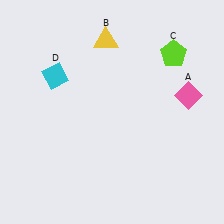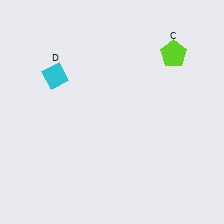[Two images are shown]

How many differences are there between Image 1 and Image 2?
There are 2 differences between the two images.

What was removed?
The pink diamond (A), the yellow triangle (B) were removed in Image 2.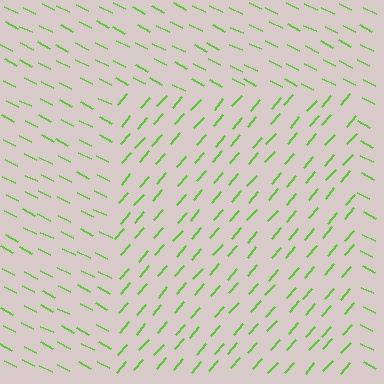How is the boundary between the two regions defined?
The boundary is defined purely by a change in line orientation (approximately 76 degrees difference). All lines are the same color and thickness.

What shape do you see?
I see a rectangle.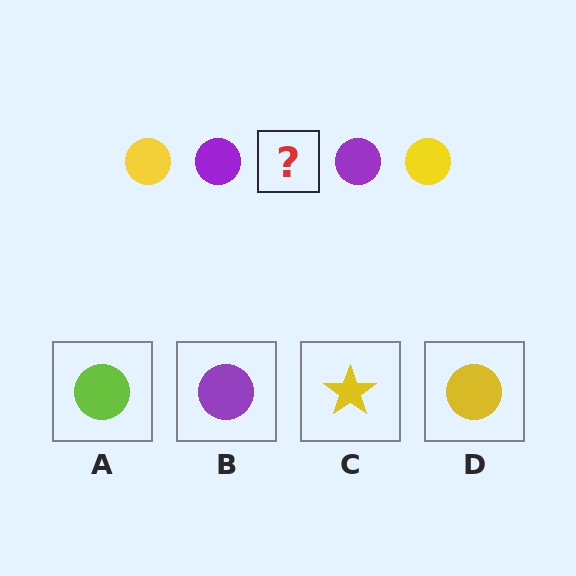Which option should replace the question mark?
Option D.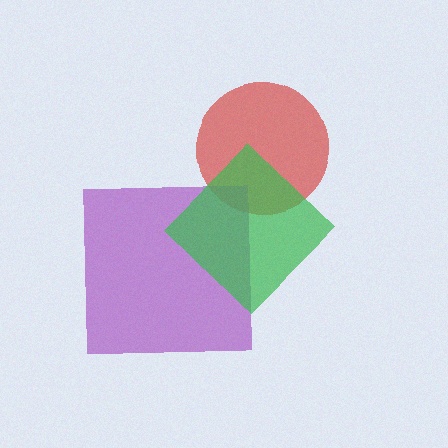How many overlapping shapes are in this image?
There are 3 overlapping shapes in the image.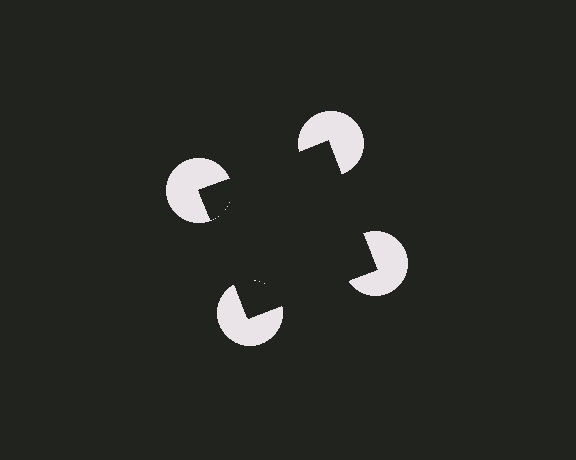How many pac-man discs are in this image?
There are 4 — one at each vertex of the illusory square.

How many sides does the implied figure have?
4 sides.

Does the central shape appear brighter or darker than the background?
It typically appears slightly darker than the background, even though no actual brightness change is drawn.